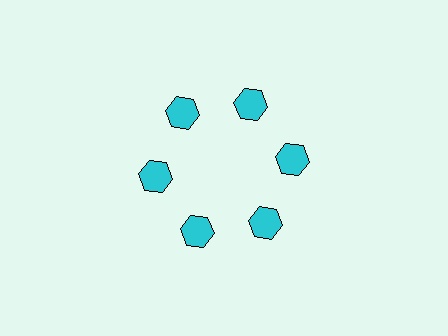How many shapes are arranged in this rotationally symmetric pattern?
There are 6 shapes, arranged in 6 groups of 1.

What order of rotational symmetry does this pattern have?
This pattern has 6-fold rotational symmetry.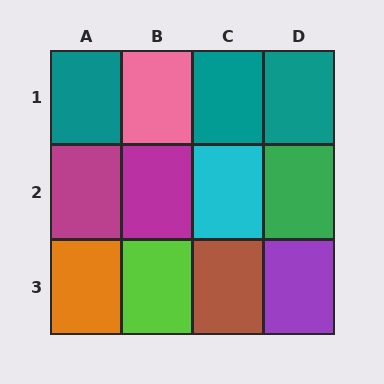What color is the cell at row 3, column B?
Lime.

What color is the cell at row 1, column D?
Teal.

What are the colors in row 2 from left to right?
Magenta, magenta, cyan, green.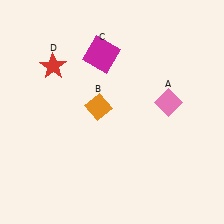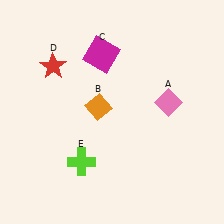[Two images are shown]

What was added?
A lime cross (E) was added in Image 2.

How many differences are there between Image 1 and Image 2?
There is 1 difference between the two images.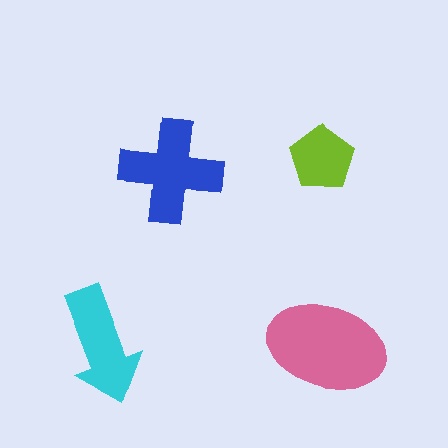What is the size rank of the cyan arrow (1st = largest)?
3rd.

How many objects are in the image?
There are 4 objects in the image.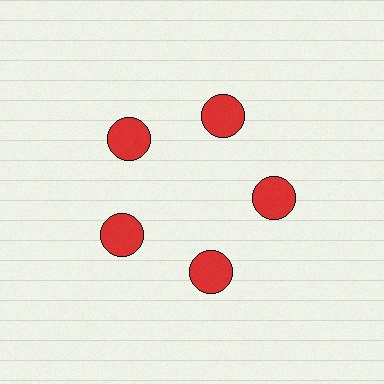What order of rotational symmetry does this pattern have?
This pattern has 5-fold rotational symmetry.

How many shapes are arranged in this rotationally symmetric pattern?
There are 5 shapes, arranged in 5 groups of 1.